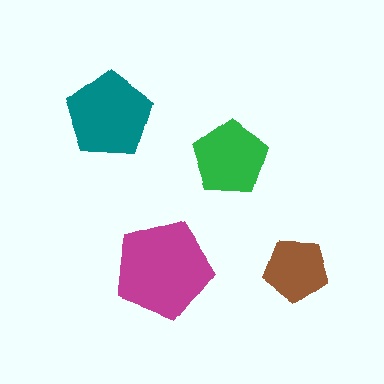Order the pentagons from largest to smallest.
the magenta one, the teal one, the green one, the brown one.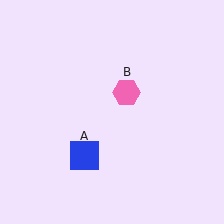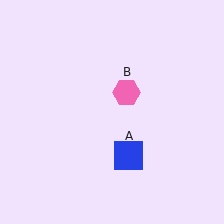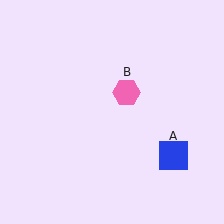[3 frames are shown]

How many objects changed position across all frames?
1 object changed position: blue square (object A).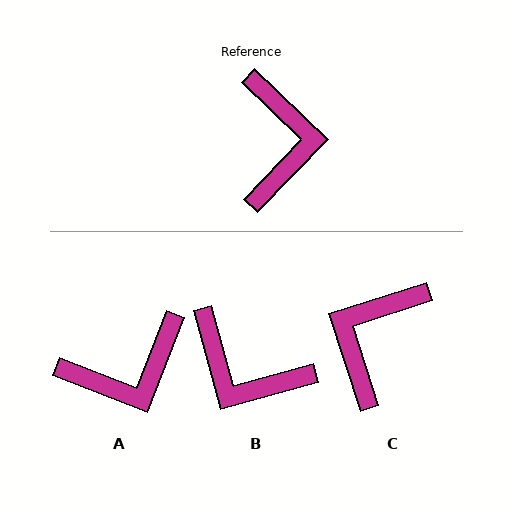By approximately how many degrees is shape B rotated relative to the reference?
Approximately 121 degrees clockwise.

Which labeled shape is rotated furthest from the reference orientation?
C, about 152 degrees away.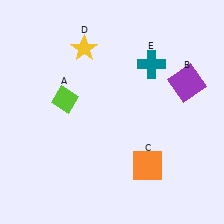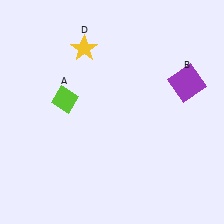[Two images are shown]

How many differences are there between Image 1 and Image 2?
There are 2 differences between the two images.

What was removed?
The teal cross (E), the orange square (C) were removed in Image 2.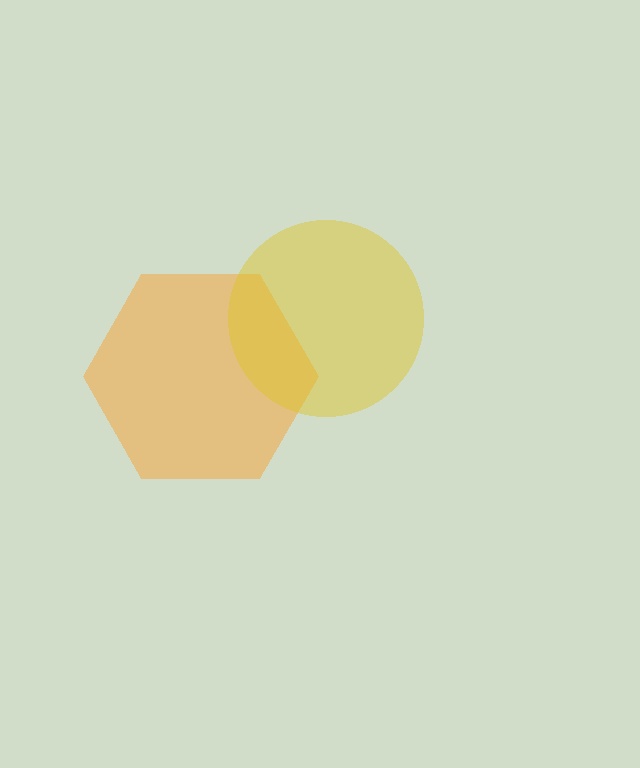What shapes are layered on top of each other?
The layered shapes are: an orange hexagon, a yellow circle.